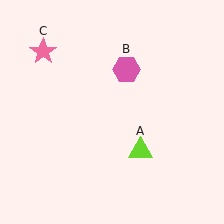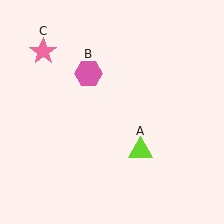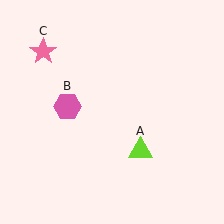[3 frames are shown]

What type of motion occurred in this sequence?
The pink hexagon (object B) rotated counterclockwise around the center of the scene.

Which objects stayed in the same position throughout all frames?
Lime triangle (object A) and pink star (object C) remained stationary.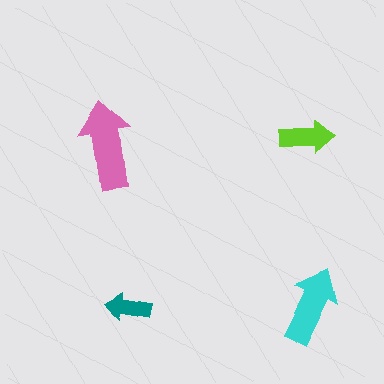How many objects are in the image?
There are 4 objects in the image.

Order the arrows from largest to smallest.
the pink one, the cyan one, the lime one, the teal one.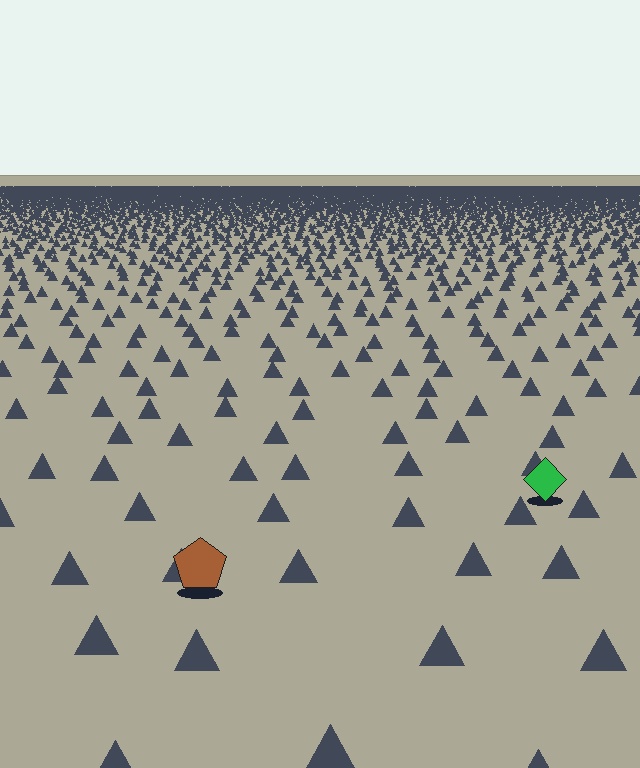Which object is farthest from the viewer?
The green diamond is farthest from the viewer. It appears smaller and the ground texture around it is denser.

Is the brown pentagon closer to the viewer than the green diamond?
Yes. The brown pentagon is closer — you can tell from the texture gradient: the ground texture is coarser near it.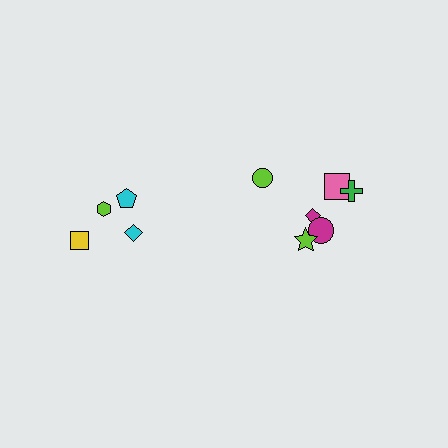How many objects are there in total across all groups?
There are 10 objects.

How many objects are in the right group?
There are 6 objects.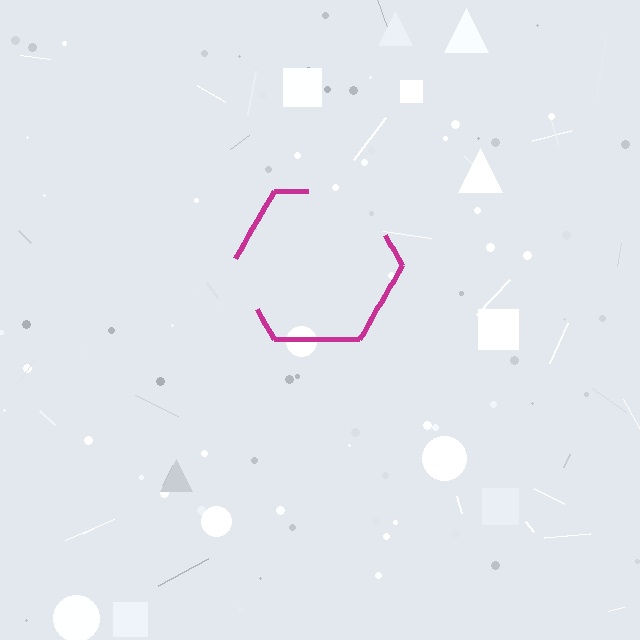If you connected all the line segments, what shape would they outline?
They would outline a hexagon.